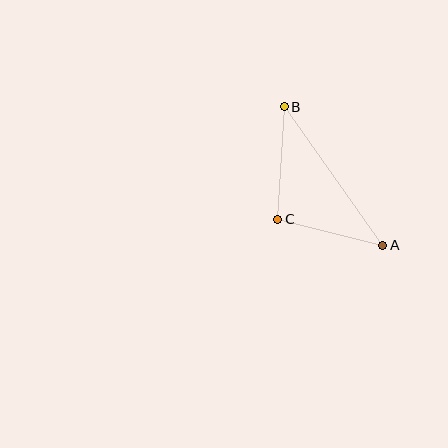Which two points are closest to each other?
Points A and C are closest to each other.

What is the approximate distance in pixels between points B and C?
The distance between B and C is approximately 113 pixels.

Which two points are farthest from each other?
Points A and B are farthest from each other.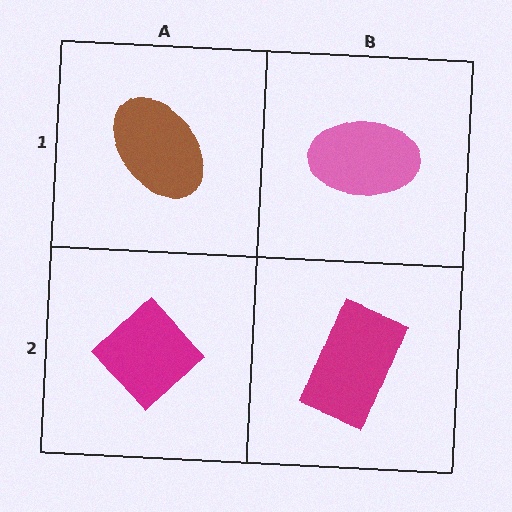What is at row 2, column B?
A magenta rectangle.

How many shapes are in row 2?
2 shapes.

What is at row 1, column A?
A brown ellipse.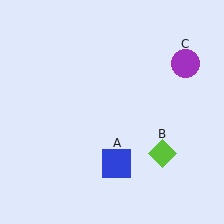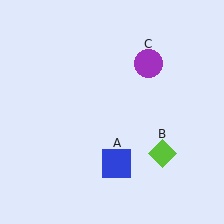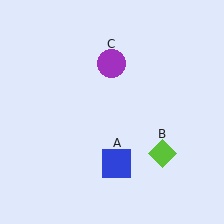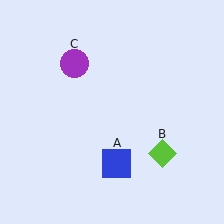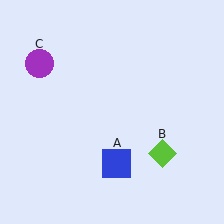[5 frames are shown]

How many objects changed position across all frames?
1 object changed position: purple circle (object C).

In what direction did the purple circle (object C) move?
The purple circle (object C) moved left.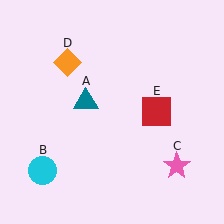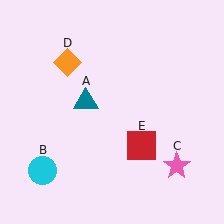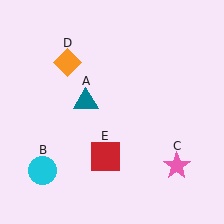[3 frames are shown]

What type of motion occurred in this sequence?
The red square (object E) rotated clockwise around the center of the scene.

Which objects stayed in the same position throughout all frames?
Teal triangle (object A) and cyan circle (object B) and pink star (object C) and orange diamond (object D) remained stationary.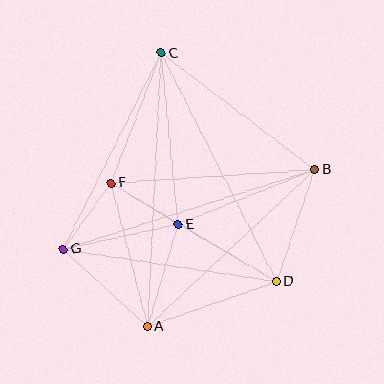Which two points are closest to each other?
Points E and F are closest to each other.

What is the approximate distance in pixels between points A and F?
The distance between A and F is approximately 148 pixels.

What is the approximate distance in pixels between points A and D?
The distance between A and D is approximately 137 pixels.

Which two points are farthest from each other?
Points A and C are farthest from each other.